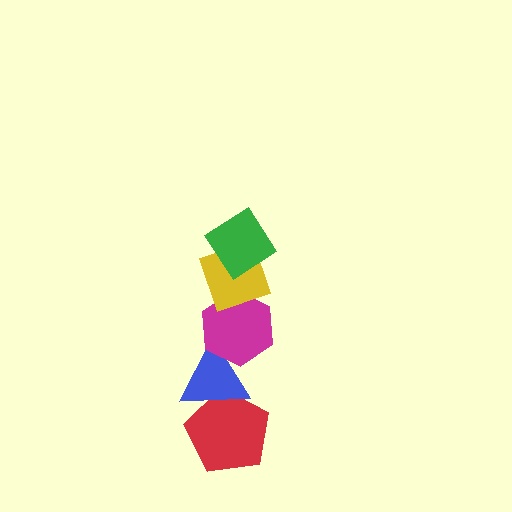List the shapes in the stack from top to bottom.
From top to bottom: the green diamond, the yellow diamond, the magenta hexagon, the blue triangle, the red pentagon.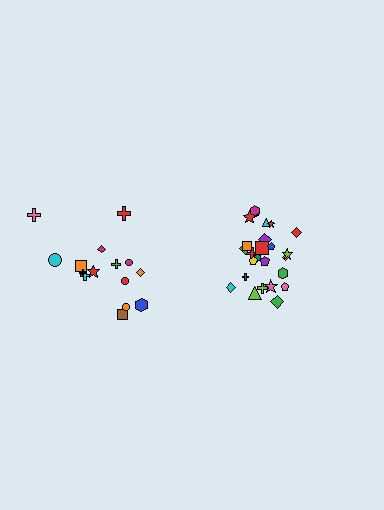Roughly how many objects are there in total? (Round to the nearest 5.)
Roughly 40 objects in total.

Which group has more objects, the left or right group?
The right group.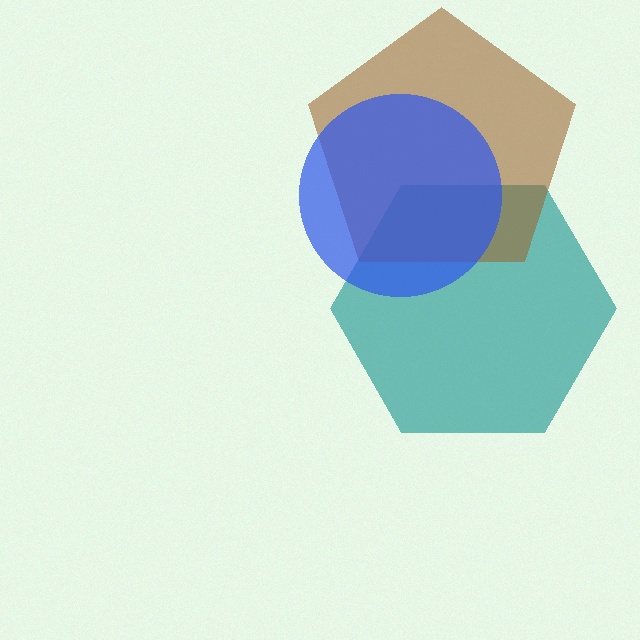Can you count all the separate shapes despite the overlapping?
Yes, there are 3 separate shapes.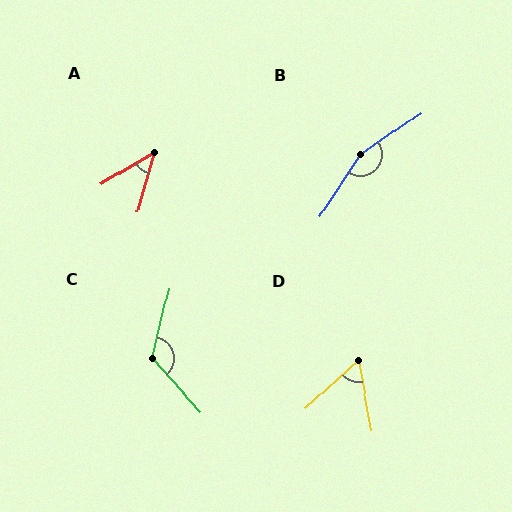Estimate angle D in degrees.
Approximately 59 degrees.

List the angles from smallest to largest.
A (44°), D (59°), C (125°), B (158°).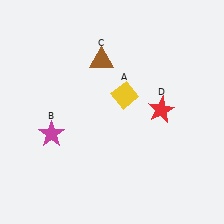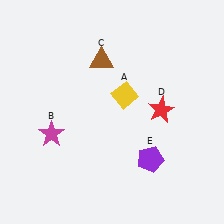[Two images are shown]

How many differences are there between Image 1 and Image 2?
There is 1 difference between the two images.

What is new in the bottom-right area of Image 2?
A purple pentagon (E) was added in the bottom-right area of Image 2.